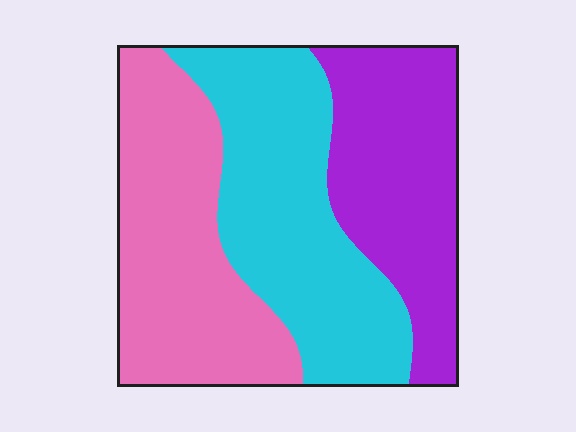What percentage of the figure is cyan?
Cyan covers about 35% of the figure.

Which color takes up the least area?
Purple, at roughly 30%.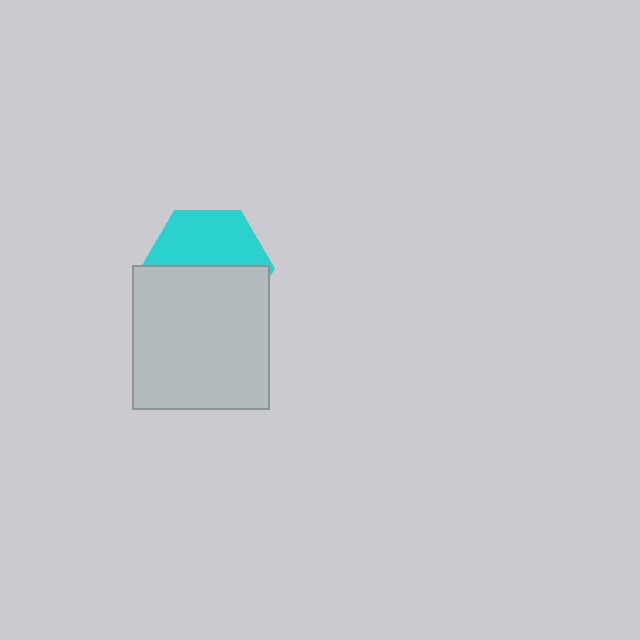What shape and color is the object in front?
The object in front is a light gray rectangle.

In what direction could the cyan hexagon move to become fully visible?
The cyan hexagon could move up. That would shift it out from behind the light gray rectangle entirely.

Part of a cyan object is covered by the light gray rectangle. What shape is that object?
It is a hexagon.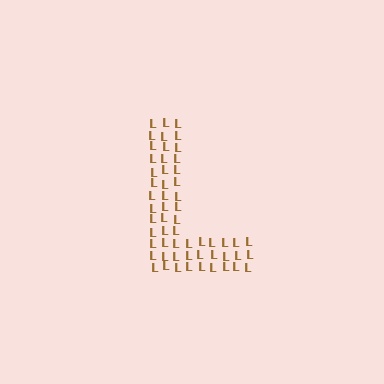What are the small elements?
The small elements are letter L's.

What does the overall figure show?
The overall figure shows the letter L.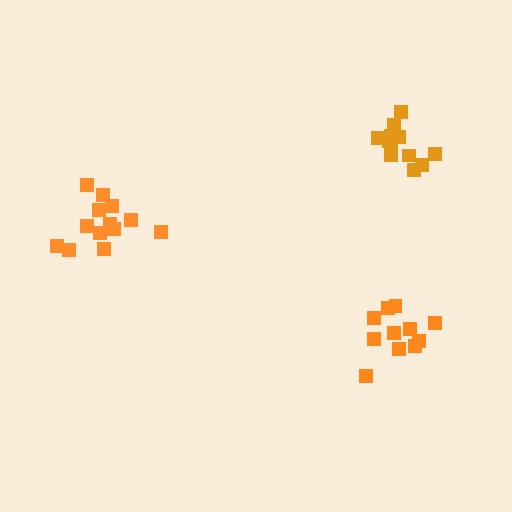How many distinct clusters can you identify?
There are 3 distinct clusters.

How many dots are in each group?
Group 1: 12 dots, Group 2: 13 dots, Group 3: 11 dots (36 total).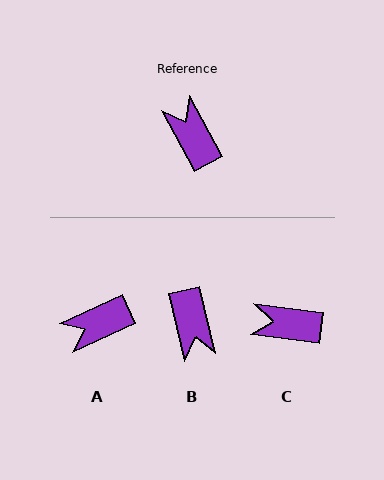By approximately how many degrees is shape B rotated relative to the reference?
Approximately 165 degrees counter-clockwise.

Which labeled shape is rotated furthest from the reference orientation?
B, about 165 degrees away.